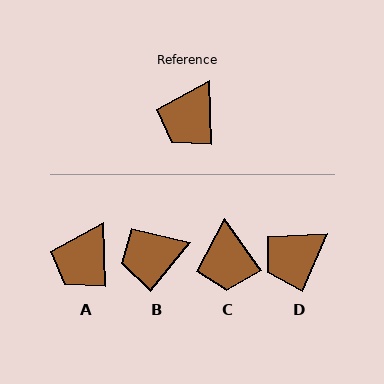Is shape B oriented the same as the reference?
No, it is off by about 41 degrees.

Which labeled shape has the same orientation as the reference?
A.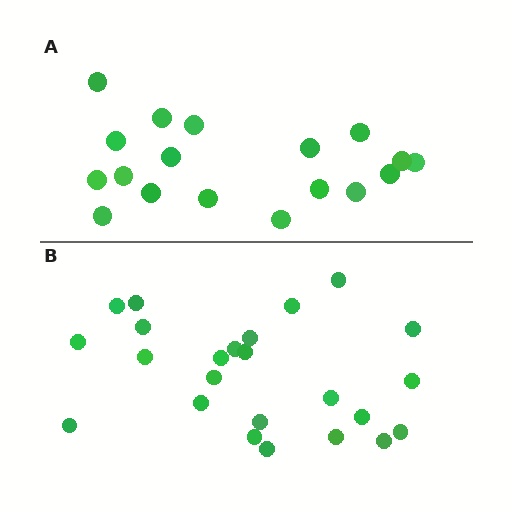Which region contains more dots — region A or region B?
Region B (the bottom region) has more dots.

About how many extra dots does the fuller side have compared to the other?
Region B has about 6 more dots than region A.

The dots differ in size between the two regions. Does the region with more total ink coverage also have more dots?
No. Region A has more total ink coverage because its dots are larger, but region B actually contains more individual dots. Total area can be misleading — the number of items is what matters here.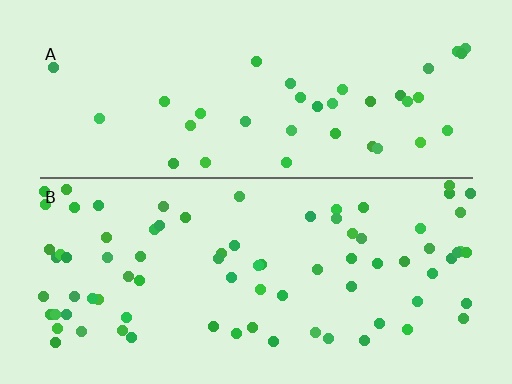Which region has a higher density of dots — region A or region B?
B (the bottom).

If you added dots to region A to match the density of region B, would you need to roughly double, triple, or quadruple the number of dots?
Approximately double.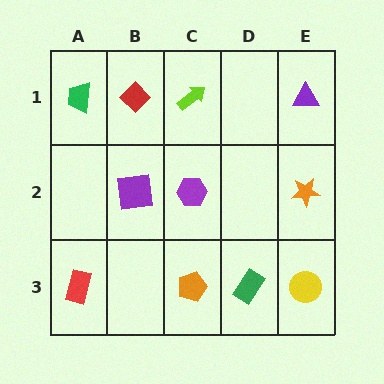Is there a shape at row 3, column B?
No, that cell is empty.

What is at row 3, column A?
A red rectangle.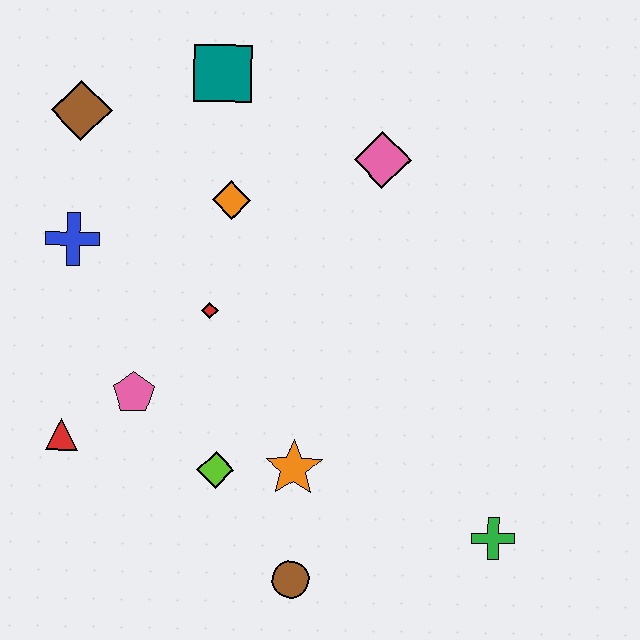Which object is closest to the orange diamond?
The red diamond is closest to the orange diamond.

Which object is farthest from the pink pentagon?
The green cross is farthest from the pink pentagon.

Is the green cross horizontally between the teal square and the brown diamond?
No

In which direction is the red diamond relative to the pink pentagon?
The red diamond is above the pink pentagon.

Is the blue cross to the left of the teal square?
Yes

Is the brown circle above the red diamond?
No